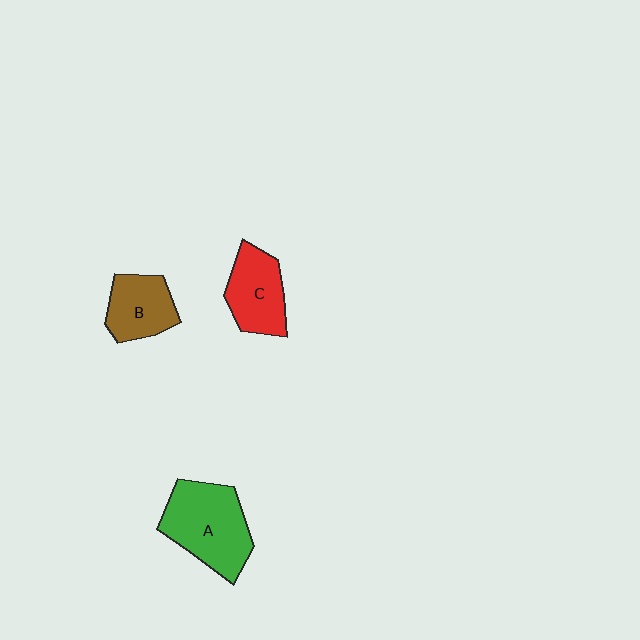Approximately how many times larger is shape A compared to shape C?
Approximately 1.5 times.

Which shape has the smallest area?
Shape B (brown).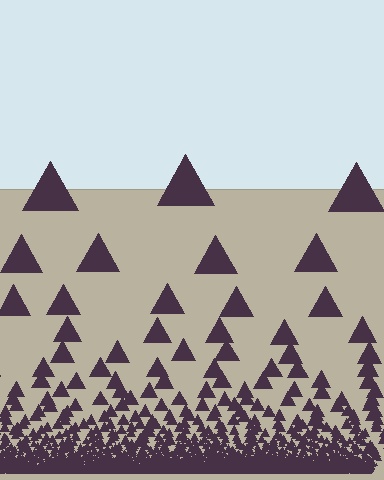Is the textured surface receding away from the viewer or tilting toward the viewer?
The surface appears to tilt toward the viewer. Texture elements get larger and sparser toward the top.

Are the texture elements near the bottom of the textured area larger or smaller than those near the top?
Smaller. The gradient is inverted — elements near the bottom are smaller and denser.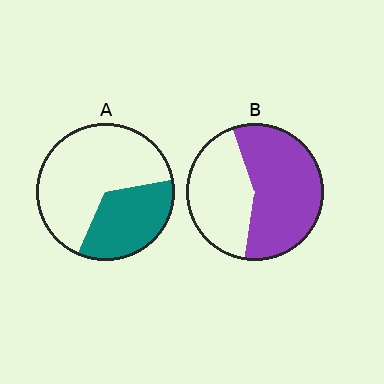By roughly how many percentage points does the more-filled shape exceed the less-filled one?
By roughly 25 percentage points (B over A).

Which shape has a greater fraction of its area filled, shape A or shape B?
Shape B.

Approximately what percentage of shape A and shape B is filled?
A is approximately 35% and B is approximately 60%.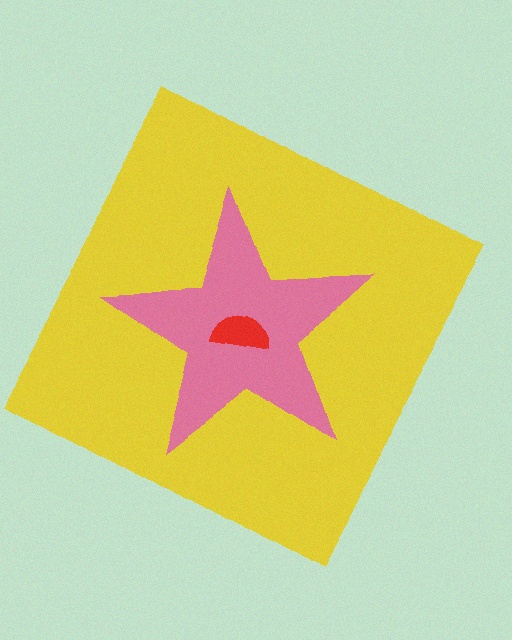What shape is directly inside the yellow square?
The pink star.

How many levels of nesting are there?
3.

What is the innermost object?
The red semicircle.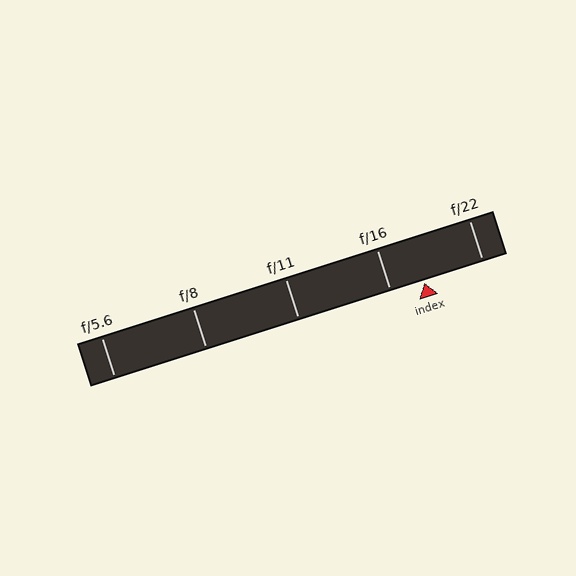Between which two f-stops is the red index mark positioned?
The index mark is between f/16 and f/22.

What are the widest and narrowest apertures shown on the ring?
The widest aperture shown is f/5.6 and the narrowest is f/22.